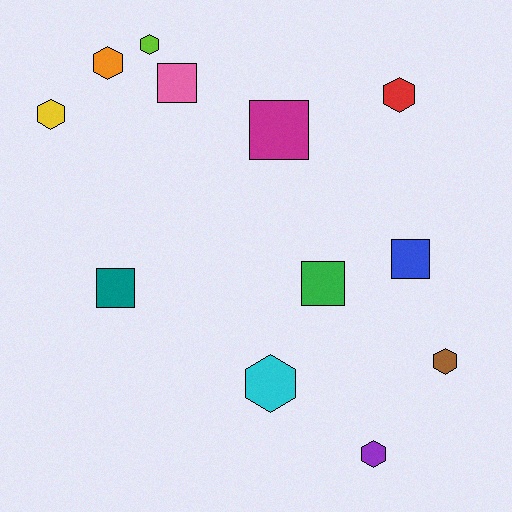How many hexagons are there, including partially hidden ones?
There are 7 hexagons.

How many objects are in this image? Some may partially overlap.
There are 12 objects.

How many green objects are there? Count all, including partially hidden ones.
There is 1 green object.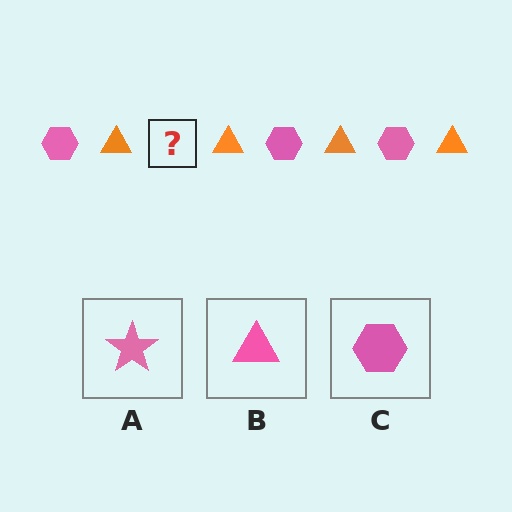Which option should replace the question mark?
Option C.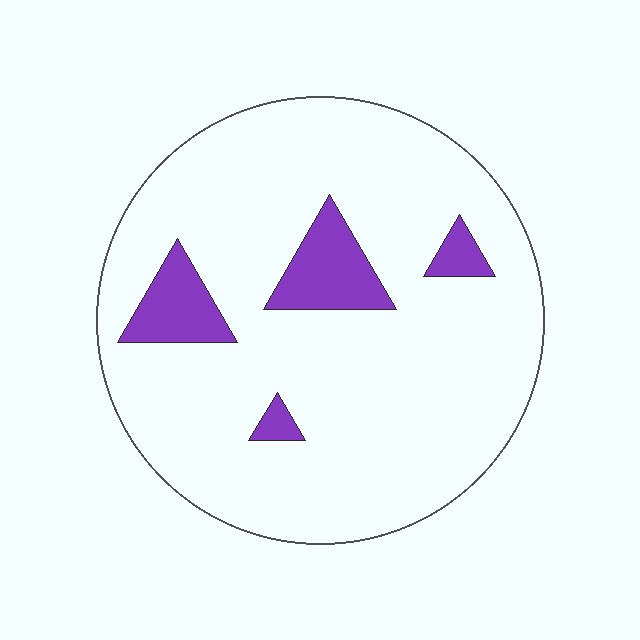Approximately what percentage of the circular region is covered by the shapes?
Approximately 10%.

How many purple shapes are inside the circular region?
4.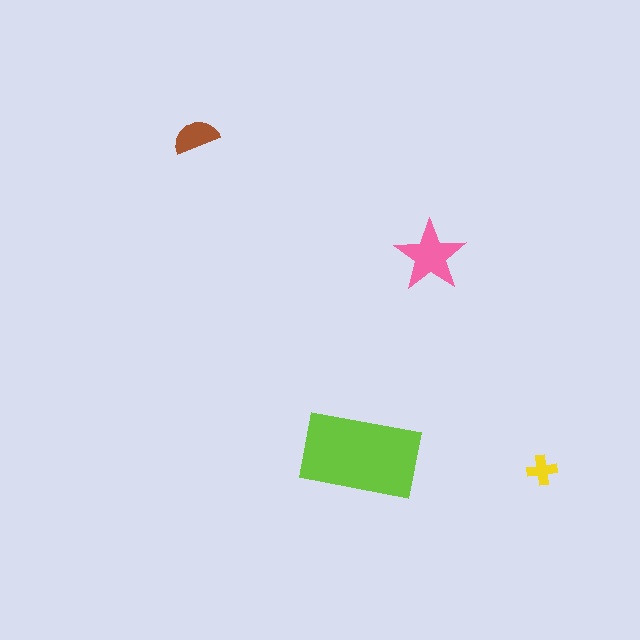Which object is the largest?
The lime rectangle.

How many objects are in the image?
There are 4 objects in the image.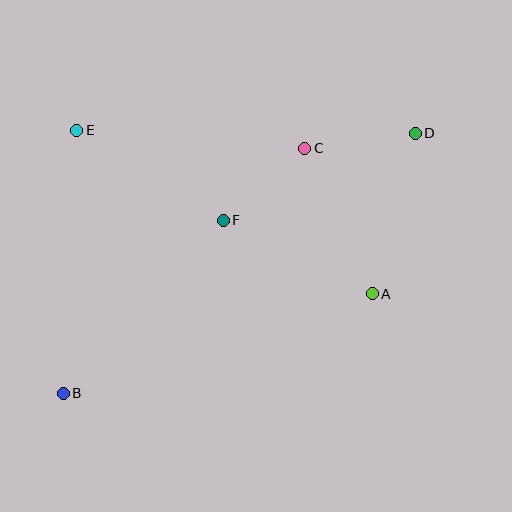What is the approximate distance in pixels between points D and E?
The distance between D and E is approximately 339 pixels.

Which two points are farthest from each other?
Points B and D are farthest from each other.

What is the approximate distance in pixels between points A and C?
The distance between A and C is approximately 160 pixels.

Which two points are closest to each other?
Points C and F are closest to each other.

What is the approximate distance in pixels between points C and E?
The distance between C and E is approximately 229 pixels.